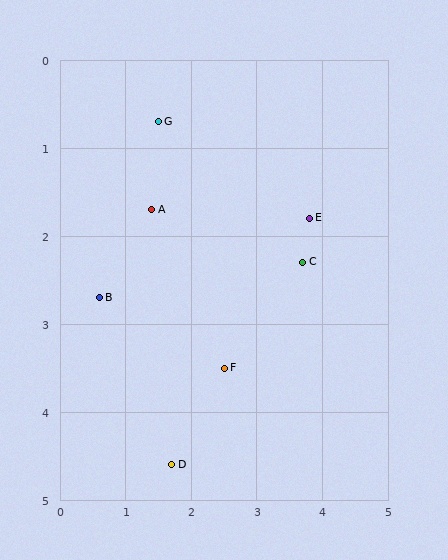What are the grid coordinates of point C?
Point C is at approximately (3.7, 2.3).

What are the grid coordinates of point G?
Point G is at approximately (1.5, 0.7).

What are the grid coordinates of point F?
Point F is at approximately (2.5, 3.5).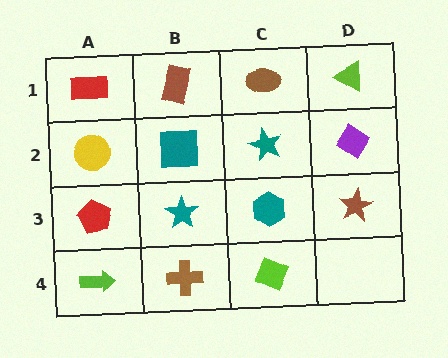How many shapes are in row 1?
4 shapes.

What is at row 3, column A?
A red pentagon.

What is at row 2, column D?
A purple diamond.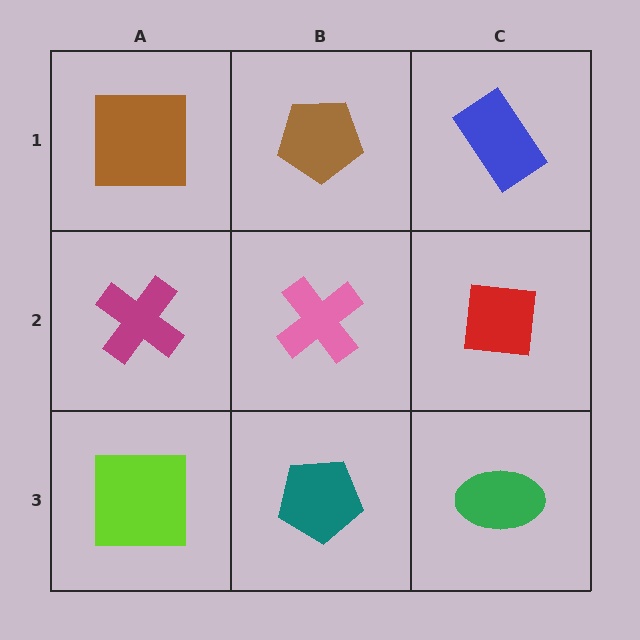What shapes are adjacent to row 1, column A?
A magenta cross (row 2, column A), a brown pentagon (row 1, column B).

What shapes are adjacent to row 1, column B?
A pink cross (row 2, column B), a brown square (row 1, column A), a blue rectangle (row 1, column C).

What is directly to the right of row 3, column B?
A green ellipse.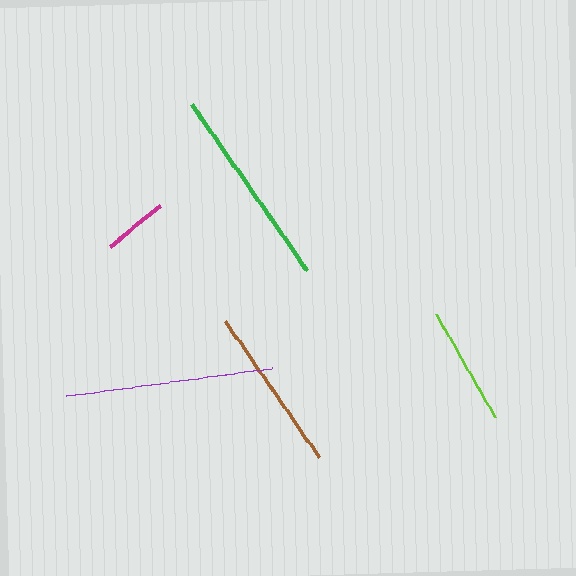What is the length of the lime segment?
The lime segment is approximately 119 pixels long.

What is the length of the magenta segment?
The magenta segment is approximately 65 pixels long.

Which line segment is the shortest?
The magenta line is the shortest at approximately 65 pixels.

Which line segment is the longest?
The purple line is the longest at approximately 208 pixels.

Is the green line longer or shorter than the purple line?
The purple line is longer than the green line.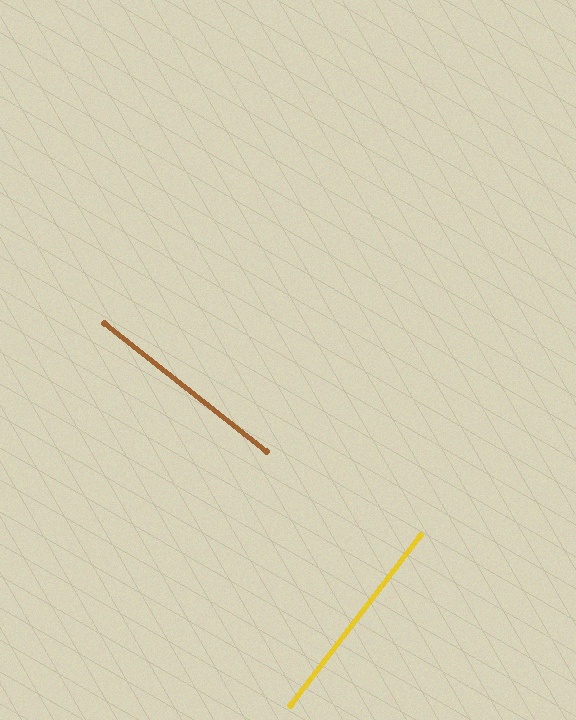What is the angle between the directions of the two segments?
Approximately 89 degrees.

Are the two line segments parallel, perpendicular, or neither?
Perpendicular — they meet at approximately 89°.